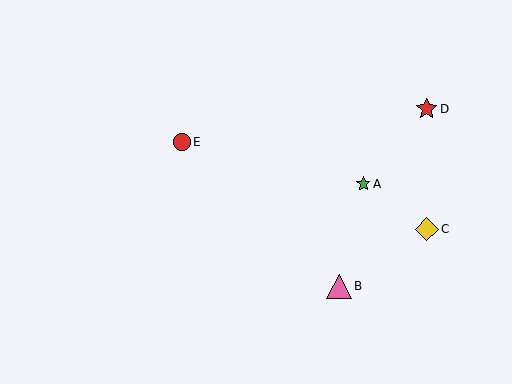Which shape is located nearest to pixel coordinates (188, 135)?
The red circle (labeled E) at (182, 142) is nearest to that location.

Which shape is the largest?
The pink triangle (labeled B) is the largest.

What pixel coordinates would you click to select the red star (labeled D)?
Click at (427, 109) to select the red star D.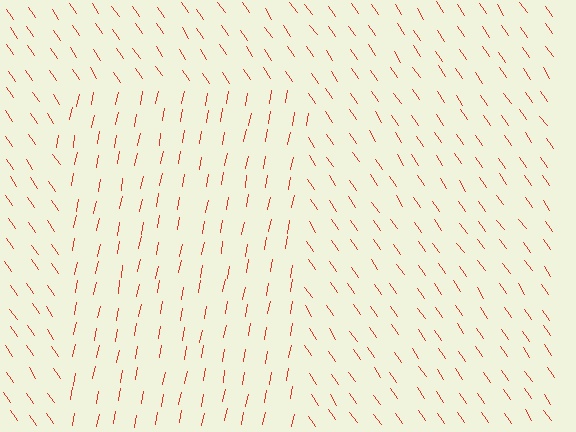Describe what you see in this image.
The image is filled with small red line segments. A rectangle region in the image has lines oriented differently from the surrounding lines, creating a visible texture boundary.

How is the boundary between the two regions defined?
The boundary is defined purely by a change in line orientation (approximately 45 degrees difference). All lines are the same color and thickness.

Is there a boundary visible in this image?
Yes, there is a texture boundary formed by a change in line orientation.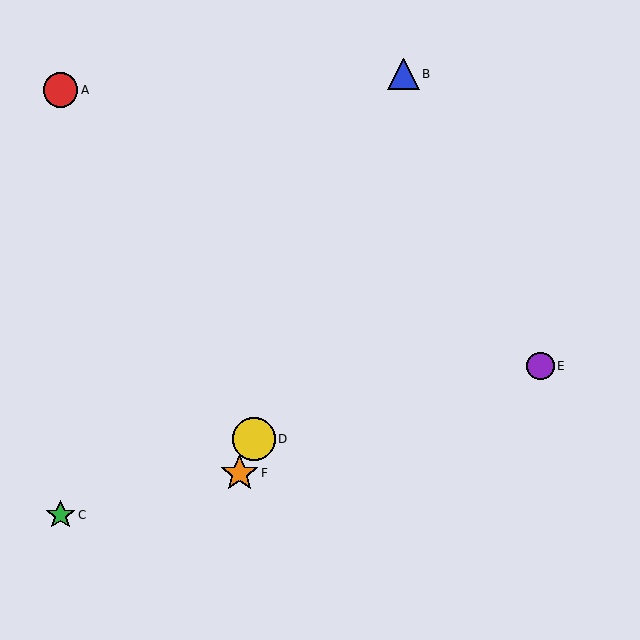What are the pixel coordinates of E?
Object E is at (540, 366).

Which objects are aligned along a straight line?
Objects B, D, F are aligned along a straight line.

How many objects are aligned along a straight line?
3 objects (B, D, F) are aligned along a straight line.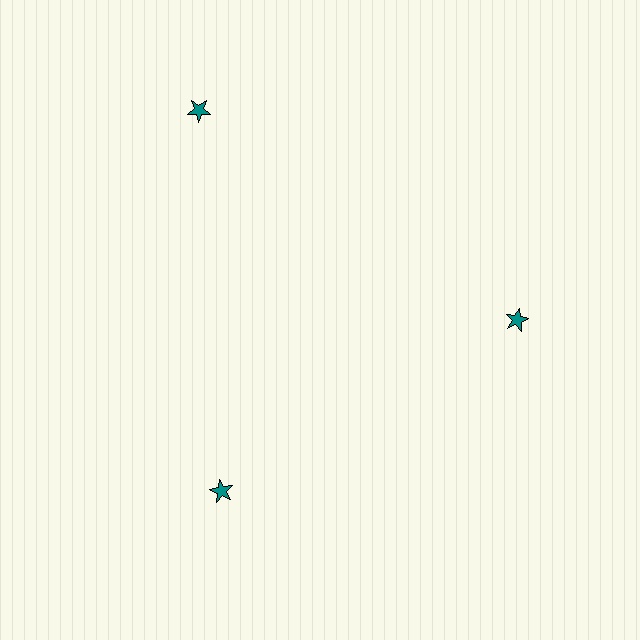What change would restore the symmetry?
The symmetry would be restored by moving it inward, back onto the ring so that all 3 stars sit at equal angles and equal distance from the center.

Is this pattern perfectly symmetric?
No. The 3 teal stars are arranged in a ring, but one element near the 11 o'clock position is pushed outward from the center, breaking the 3-fold rotational symmetry.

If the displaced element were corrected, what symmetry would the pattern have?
It would have 3-fold rotational symmetry — the pattern would map onto itself every 120 degrees.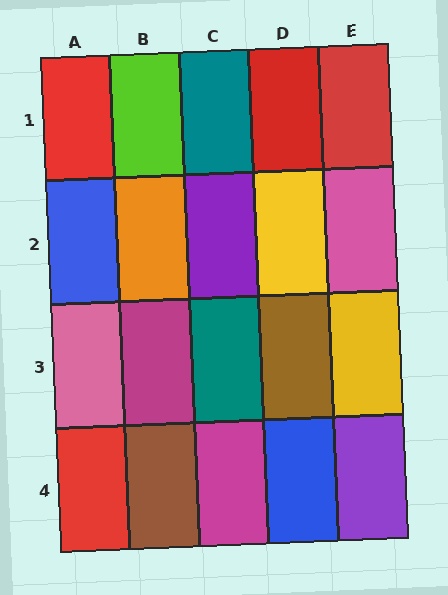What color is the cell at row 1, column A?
Red.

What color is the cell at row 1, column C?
Teal.